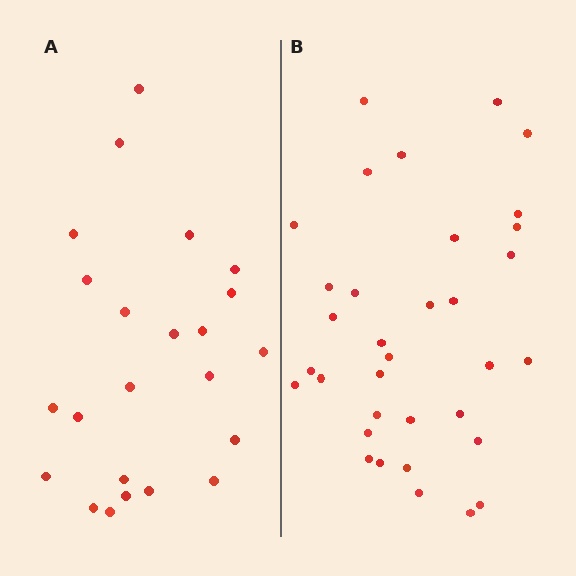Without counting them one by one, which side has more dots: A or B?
Region B (the right region) has more dots.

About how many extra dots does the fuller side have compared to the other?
Region B has roughly 12 or so more dots than region A.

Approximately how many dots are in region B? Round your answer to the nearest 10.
About 30 dots. (The exact count is 34, which rounds to 30.)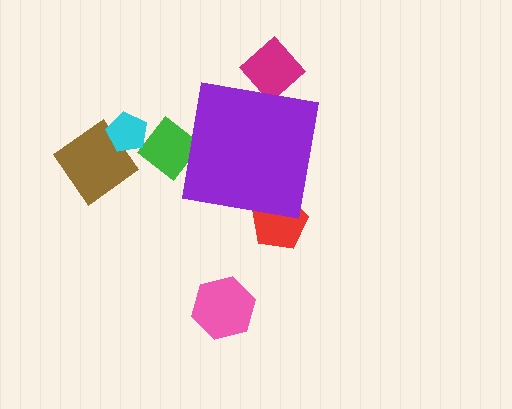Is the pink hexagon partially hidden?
No, the pink hexagon is fully visible.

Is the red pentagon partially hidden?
Yes, the red pentagon is partially hidden behind the purple square.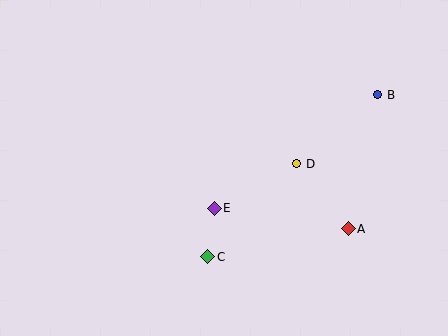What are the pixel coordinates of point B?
Point B is at (378, 95).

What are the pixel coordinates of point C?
Point C is at (208, 257).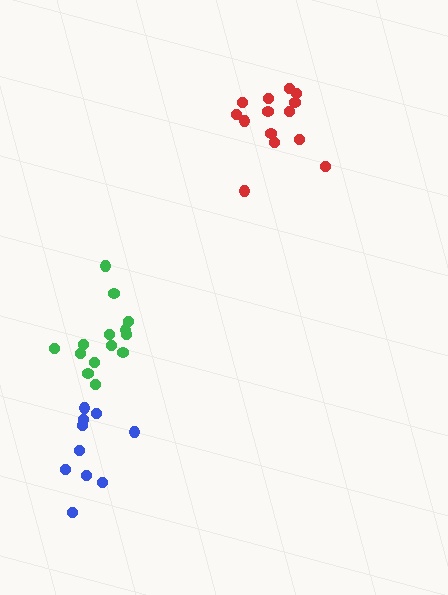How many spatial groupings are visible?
There are 3 spatial groupings.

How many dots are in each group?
Group 1: 10 dots, Group 2: 14 dots, Group 3: 14 dots (38 total).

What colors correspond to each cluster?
The clusters are colored: blue, green, red.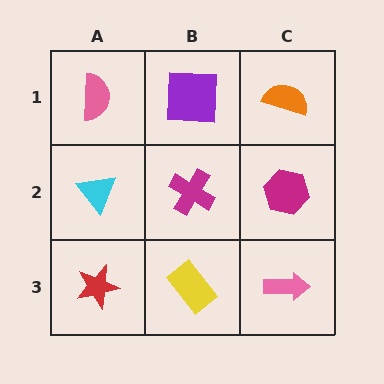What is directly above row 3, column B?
A magenta cross.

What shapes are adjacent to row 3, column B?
A magenta cross (row 2, column B), a red star (row 3, column A), a pink arrow (row 3, column C).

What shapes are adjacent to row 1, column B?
A magenta cross (row 2, column B), a pink semicircle (row 1, column A), an orange semicircle (row 1, column C).